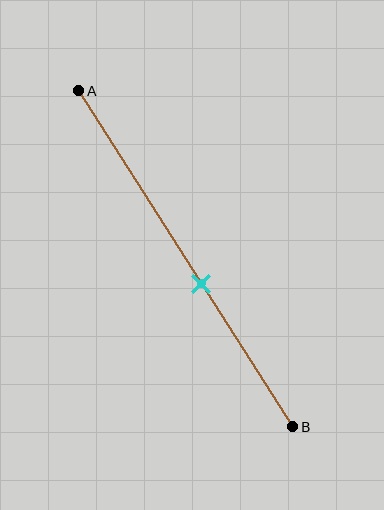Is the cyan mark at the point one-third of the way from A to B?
No, the mark is at about 55% from A, not at the 33% one-third point.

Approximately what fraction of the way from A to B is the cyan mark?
The cyan mark is approximately 55% of the way from A to B.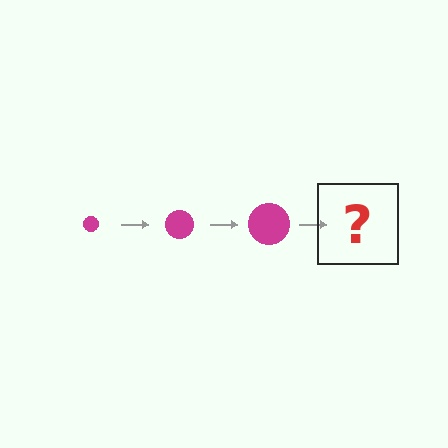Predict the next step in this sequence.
The next step is a magenta circle, larger than the previous one.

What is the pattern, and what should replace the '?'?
The pattern is that the circle gets progressively larger each step. The '?' should be a magenta circle, larger than the previous one.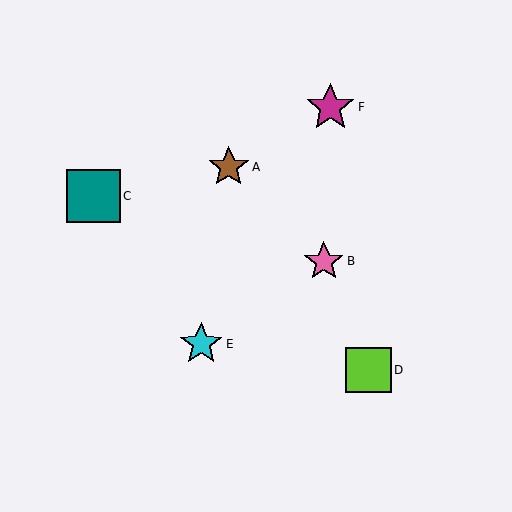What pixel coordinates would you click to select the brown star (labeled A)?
Click at (229, 167) to select the brown star A.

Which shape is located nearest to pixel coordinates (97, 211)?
The teal square (labeled C) at (93, 196) is nearest to that location.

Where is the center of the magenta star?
The center of the magenta star is at (330, 107).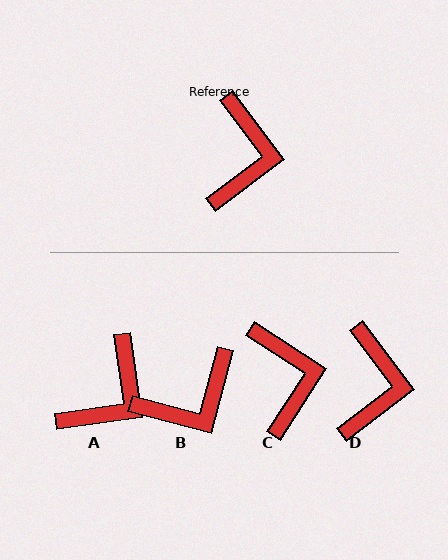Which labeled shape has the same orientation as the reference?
D.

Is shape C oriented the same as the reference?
No, it is off by about 20 degrees.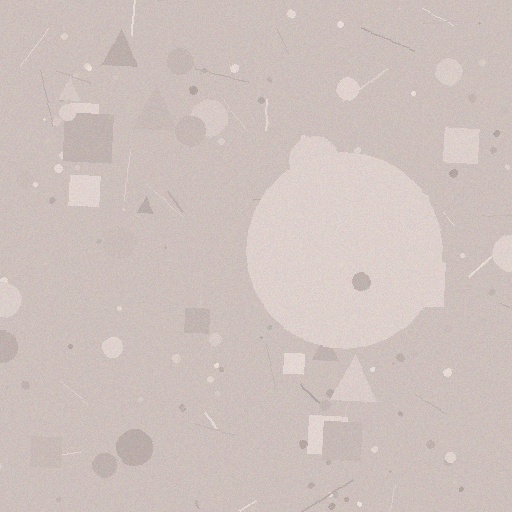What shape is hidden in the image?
A circle is hidden in the image.